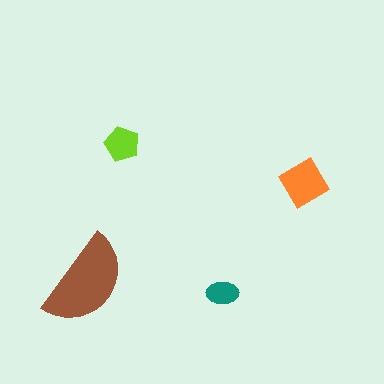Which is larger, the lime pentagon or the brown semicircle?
The brown semicircle.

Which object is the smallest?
The teal ellipse.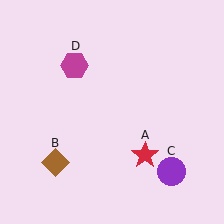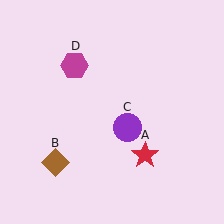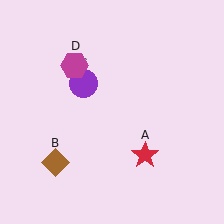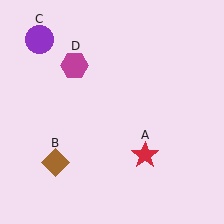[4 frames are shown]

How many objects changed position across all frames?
1 object changed position: purple circle (object C).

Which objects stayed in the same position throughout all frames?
Red star (object A) and brown diamond (object B) and magenta hexagon (object D) remained stationary.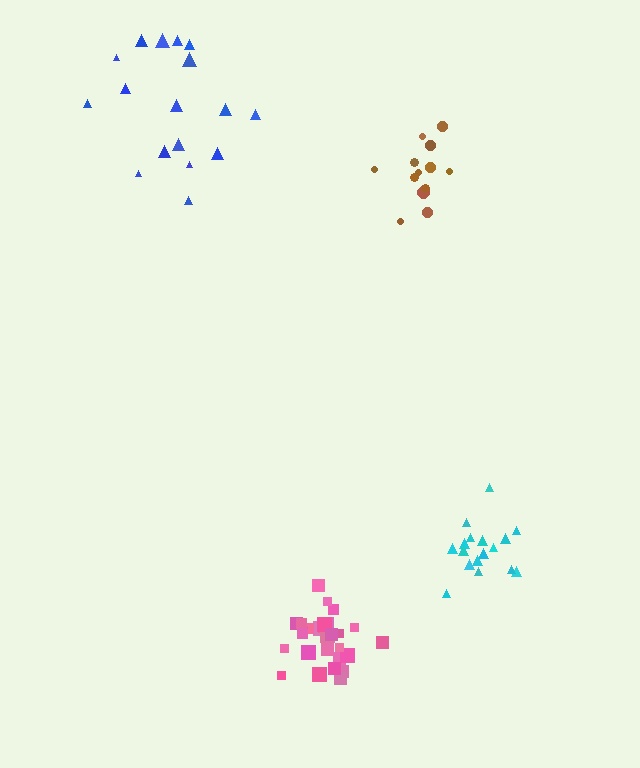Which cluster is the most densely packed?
Pink.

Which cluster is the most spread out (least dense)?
Blue.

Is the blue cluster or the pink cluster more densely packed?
Pink.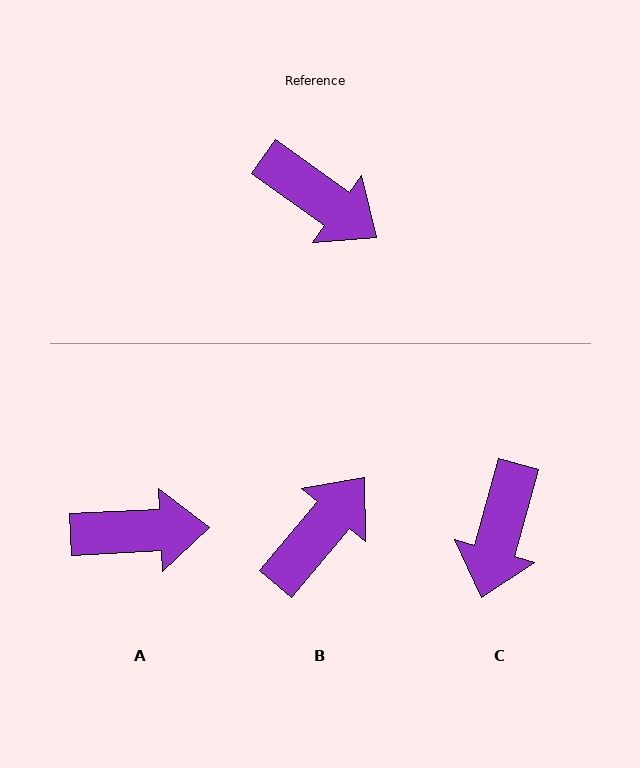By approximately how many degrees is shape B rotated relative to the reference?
Approximately 86 degrees counter-clockwise.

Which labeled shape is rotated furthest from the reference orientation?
B, about 86 degrees away.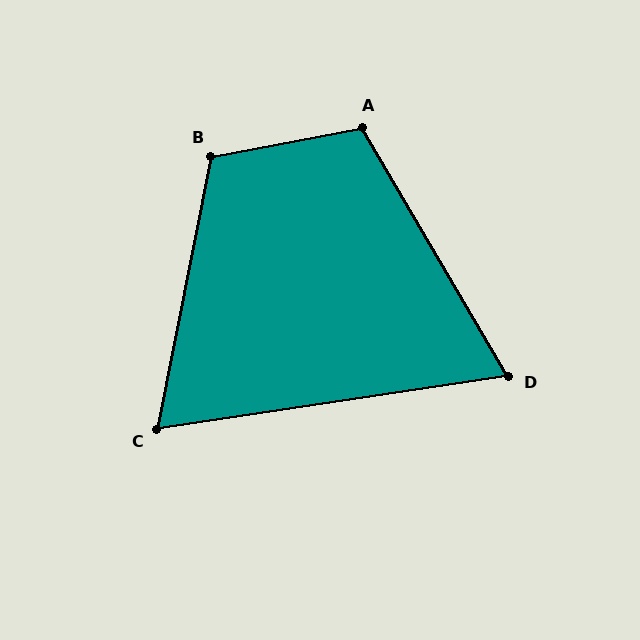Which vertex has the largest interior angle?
B, at approximately 112 degrees.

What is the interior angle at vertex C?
Approximately 70 degrees (acute).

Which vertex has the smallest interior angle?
D, at approximately 68 degrees.